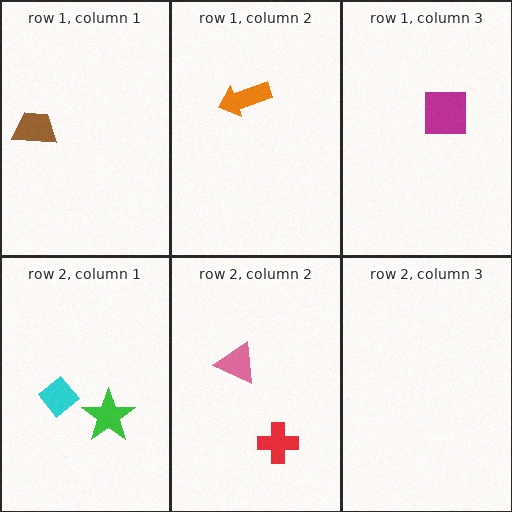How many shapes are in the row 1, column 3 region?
1.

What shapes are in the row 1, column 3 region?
The magenta square.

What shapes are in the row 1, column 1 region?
The brown trapezoid.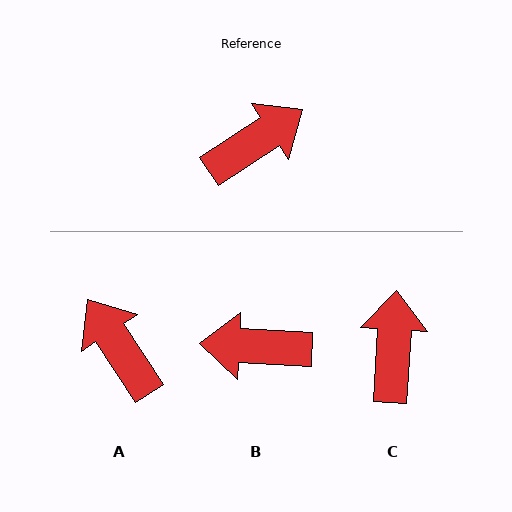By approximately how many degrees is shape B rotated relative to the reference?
Approximately 143 degrees counter-clockwise.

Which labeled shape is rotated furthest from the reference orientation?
B, about 143 degrees away.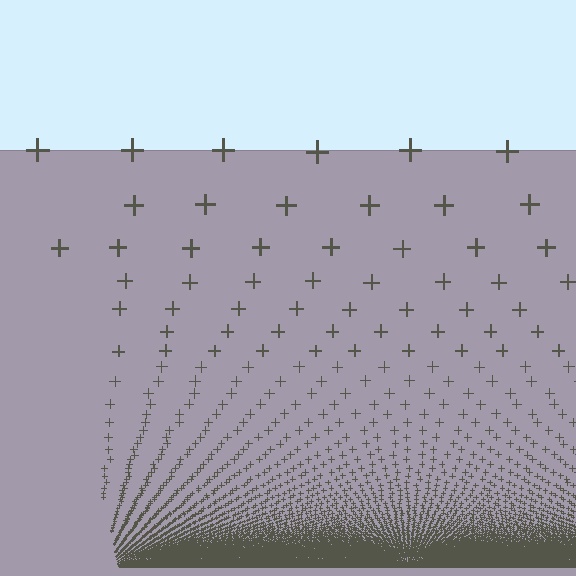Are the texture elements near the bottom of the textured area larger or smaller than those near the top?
Smaller. The gradient is inverted — elements near the bottom are smaller and denser.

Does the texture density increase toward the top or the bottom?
Density increases toward the bottom.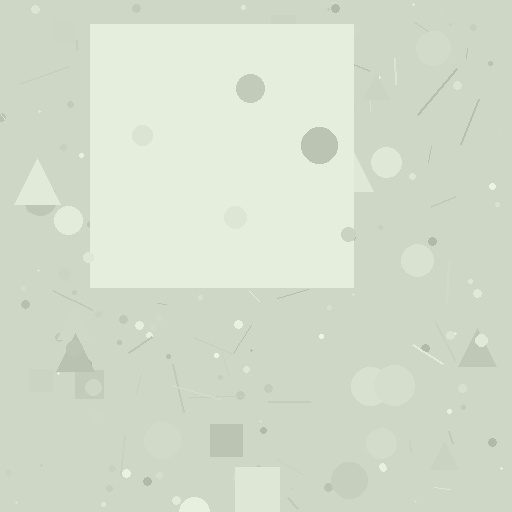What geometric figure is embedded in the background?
A square is embedded in the background.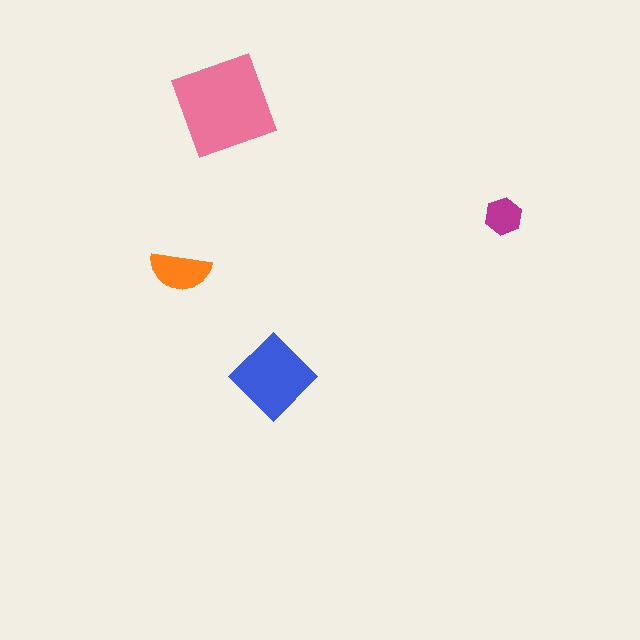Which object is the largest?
The pink square.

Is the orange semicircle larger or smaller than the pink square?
Smaller.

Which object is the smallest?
The magenta hexagon.